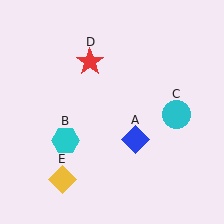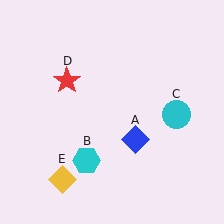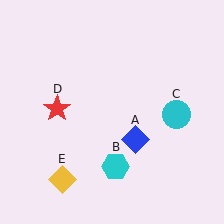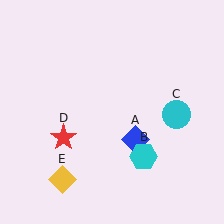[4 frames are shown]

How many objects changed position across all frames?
2 objects changed position: cyan hexagon (object B), red star (object D).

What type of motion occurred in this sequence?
The cyan hexagon (object B), red star (object D) rotated counterclockwise around the center of the scene.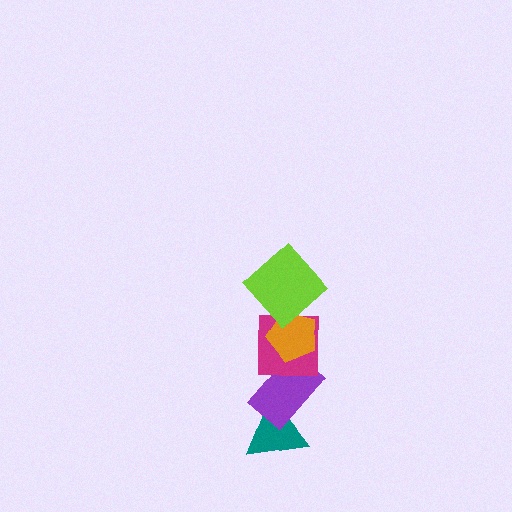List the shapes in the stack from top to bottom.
From top to bottom: the lime diamond, the orange pentagon, the magenta square, the purple rectangle, the teal triangle.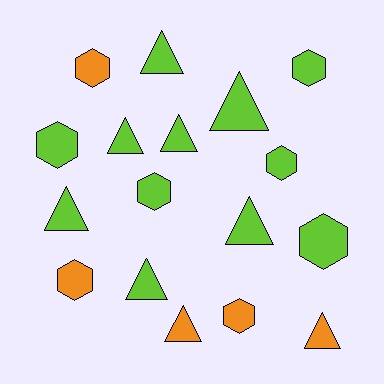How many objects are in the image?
There are 17 objects.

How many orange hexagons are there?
There are 3 orange hexagons.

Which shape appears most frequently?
Triangle, with 9 objects.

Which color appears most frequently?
Lime, with 12 objects.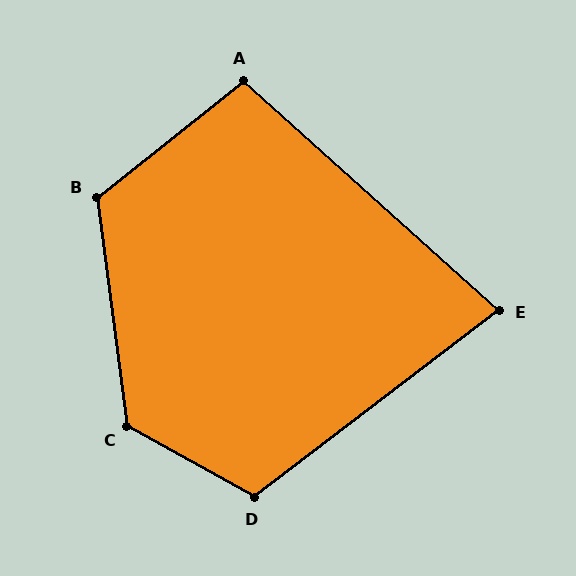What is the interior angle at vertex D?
Approximately 113 degrees (obtuse).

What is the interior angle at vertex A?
Approximately 100 degrees (obtuse).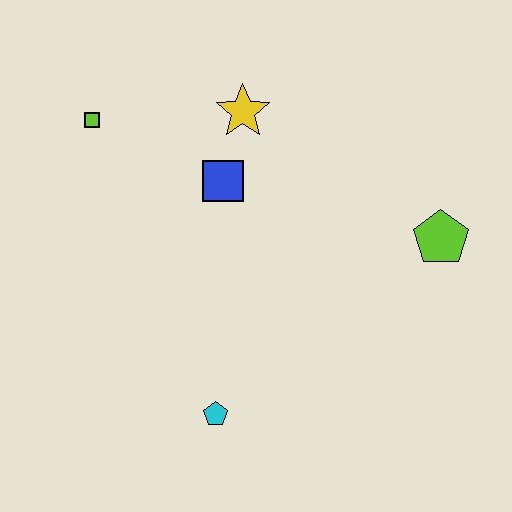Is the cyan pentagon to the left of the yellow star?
Yes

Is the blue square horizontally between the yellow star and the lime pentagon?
No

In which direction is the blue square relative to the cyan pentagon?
The blue square is above the cyan pentagon.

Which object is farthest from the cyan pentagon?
The lime square is farthest from the cyan pentagon.